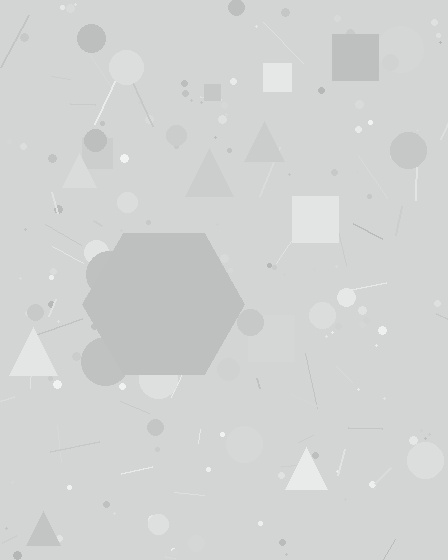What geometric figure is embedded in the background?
A hexagon is embedded in the background.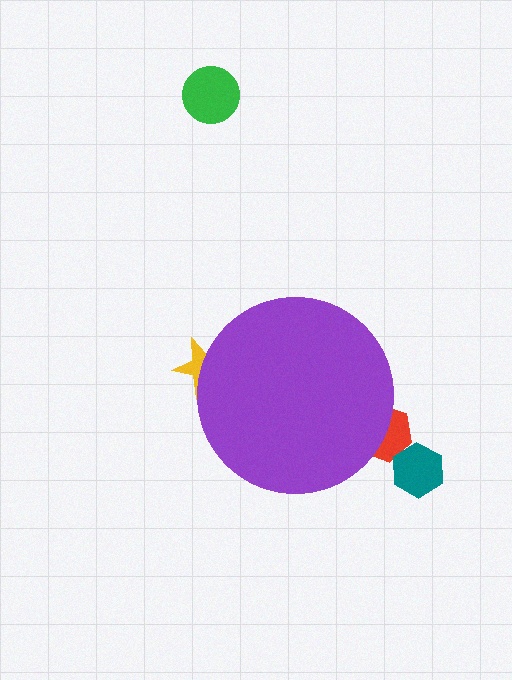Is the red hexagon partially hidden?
Yes, the red hexagon is partially hidden behind the purple circle.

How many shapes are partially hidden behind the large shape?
2 shapes are partially hidden.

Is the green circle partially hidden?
No, the green circle is fully visible.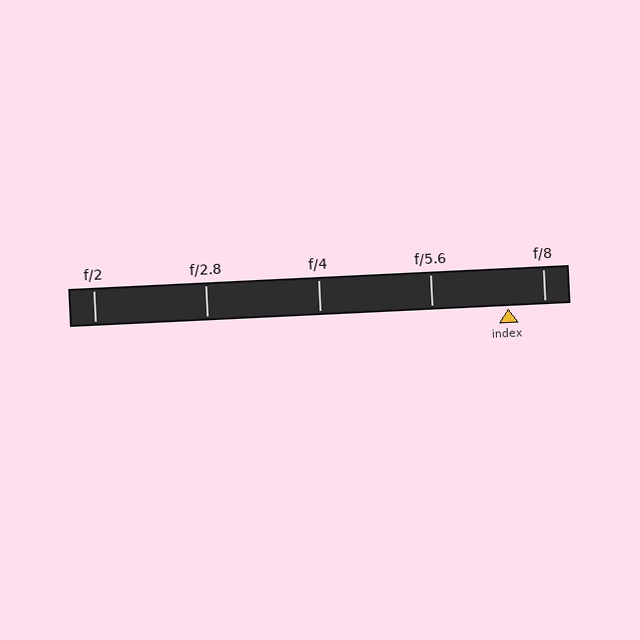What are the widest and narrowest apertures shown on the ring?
The widest aperture shown is f/2 and the narrowest is f/8.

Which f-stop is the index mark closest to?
The index mark is closest to f/8.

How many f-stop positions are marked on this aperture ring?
There are 5 f-stop positions marked.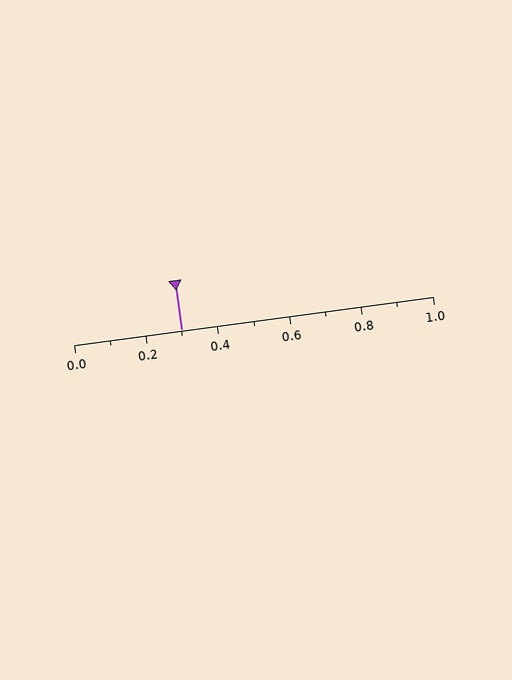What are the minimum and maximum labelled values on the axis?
The axis runs from 0.0 to 1.0.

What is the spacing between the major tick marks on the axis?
The major ticks are spaced 0.2 apart.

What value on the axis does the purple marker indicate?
The marker indicates approximately 0.3.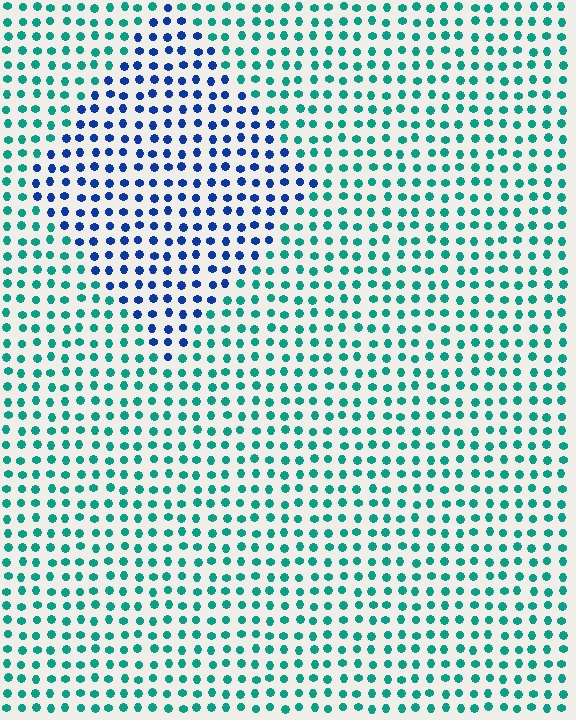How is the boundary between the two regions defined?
The boundary is defined purely by a slight shift in hue (about 53 degrees). Spacing, size, and orientation are identical on both sides.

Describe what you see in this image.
The image is filled with small teal elements in a uniform arrangement. A diamond-shaped region is visible where the elements are tinted to a slightly different hue, forming a subtle color boundary.